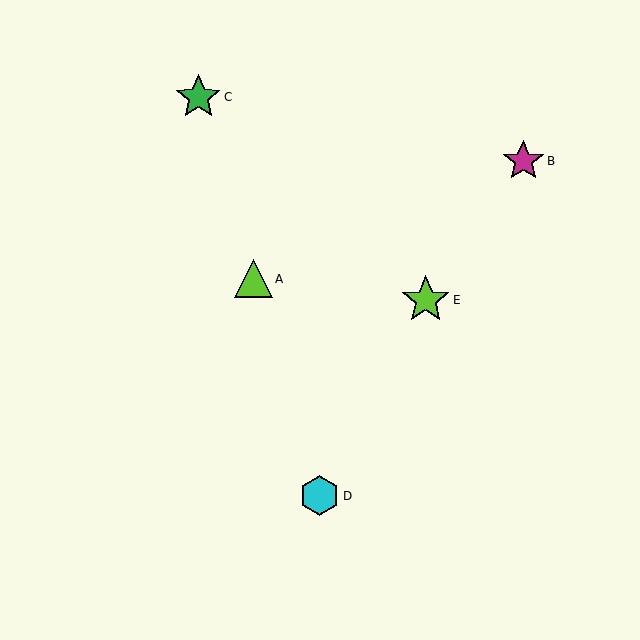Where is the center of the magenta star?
The center of the magenta star is at (523, 161).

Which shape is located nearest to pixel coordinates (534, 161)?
The magenta star (labeled B) at (523, 161) is nearest to that location.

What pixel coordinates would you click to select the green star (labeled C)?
Click at (198, 97) to select the green star C.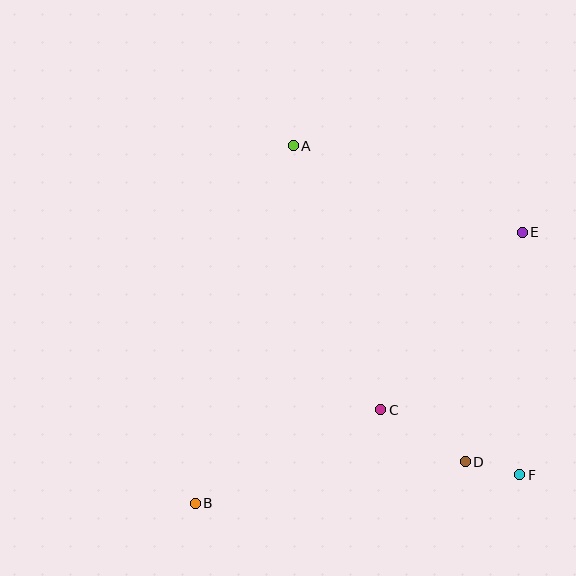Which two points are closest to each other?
Points D and F are closest to each other.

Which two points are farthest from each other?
Points B and E are farthest from each other.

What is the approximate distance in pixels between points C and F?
The distance between C and F is approximately 153 pixels.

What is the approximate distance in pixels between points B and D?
The distance between B and D is approximately 274 pixels.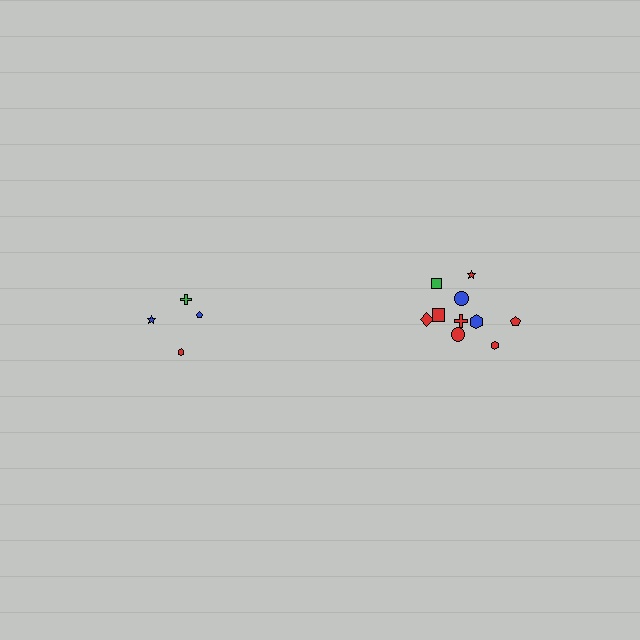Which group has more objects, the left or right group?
The right group.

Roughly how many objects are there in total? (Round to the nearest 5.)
Roughly 15 objects in total.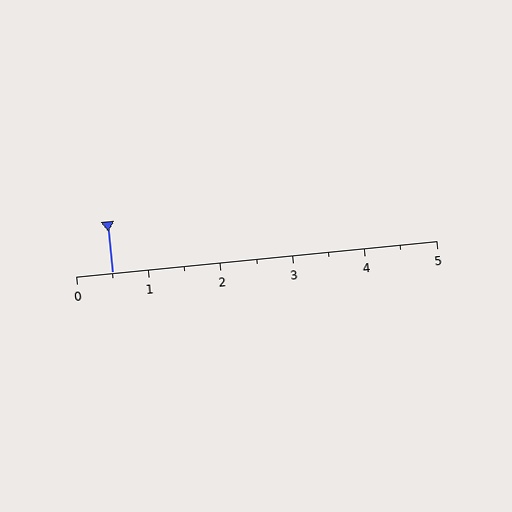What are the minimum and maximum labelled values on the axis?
The axis runs from 0 to 5.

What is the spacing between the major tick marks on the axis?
The major ticks are spaced 1 apart.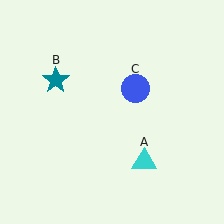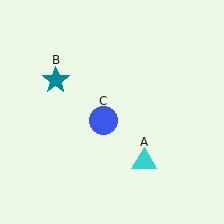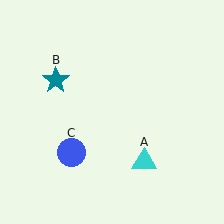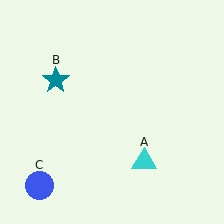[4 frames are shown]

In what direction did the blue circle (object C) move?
The blue circle (object C) moved down and to the left.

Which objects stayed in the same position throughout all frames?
Cyan triangle (object A) and teal star (object B) remained stationary.